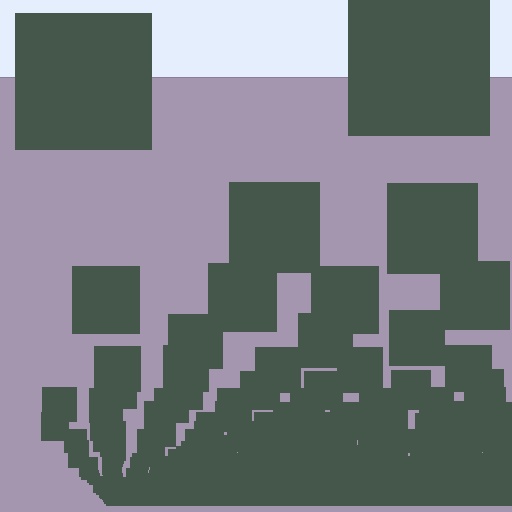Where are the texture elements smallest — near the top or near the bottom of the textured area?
Near the bottom.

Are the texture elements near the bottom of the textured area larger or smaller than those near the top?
Smaller. The gradient is inverted — elements near the bottom are smaller and denser.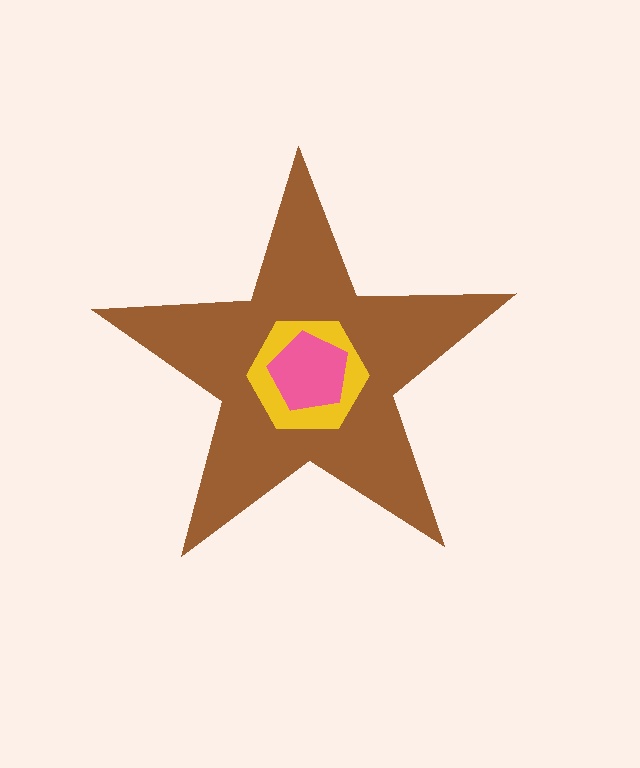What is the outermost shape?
The brown star.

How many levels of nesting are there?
3.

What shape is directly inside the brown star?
The yellow hexagon.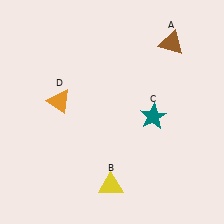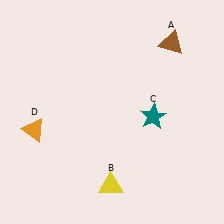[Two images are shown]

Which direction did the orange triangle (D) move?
The orange triangle (D) moved down.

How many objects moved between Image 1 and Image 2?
1 object moved between the two images.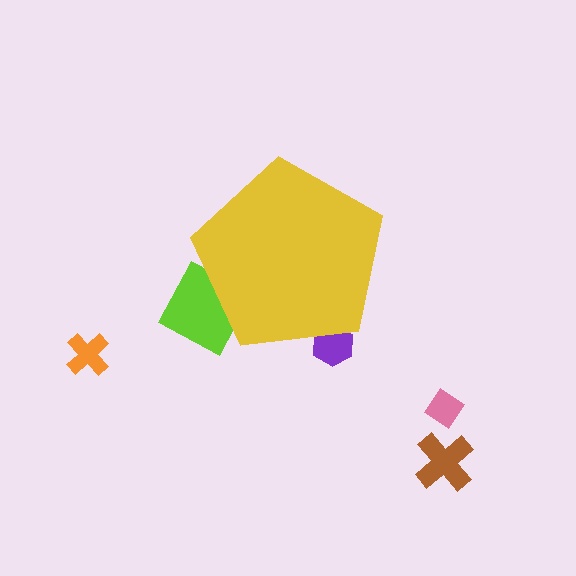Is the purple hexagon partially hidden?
Yes, the purple hexagon is partially hidden behind the yellow pentagon.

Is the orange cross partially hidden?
No, the orange cross is fully visible.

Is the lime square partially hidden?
Yes, the lime square is partially hidden behind the yellow pentagon.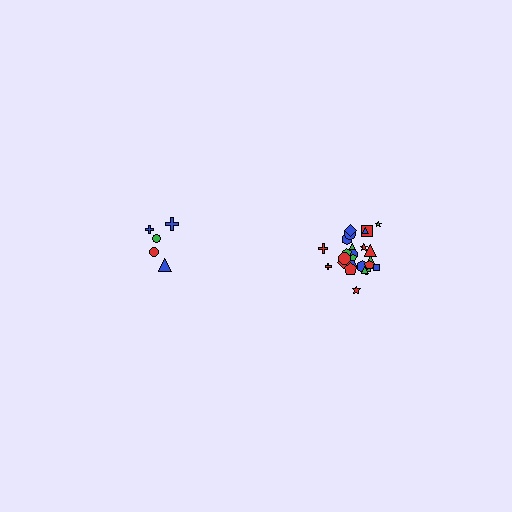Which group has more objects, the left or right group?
The right group.